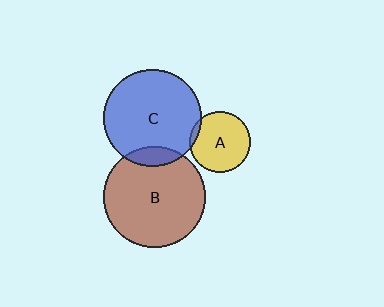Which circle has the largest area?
Circle B (brown).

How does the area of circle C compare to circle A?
Approximately 2.5 times.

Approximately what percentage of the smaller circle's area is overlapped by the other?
Approximately 5%.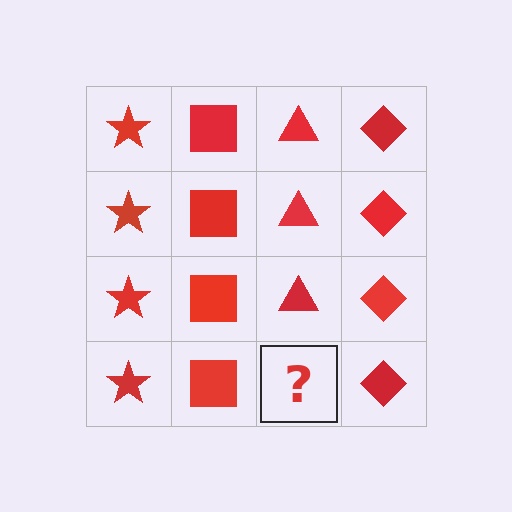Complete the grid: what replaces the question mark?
The question mark should be replaced with a red triangle.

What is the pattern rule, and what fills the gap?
The rule is that each column has a consistent shape. The gap should be filled with a red triangle.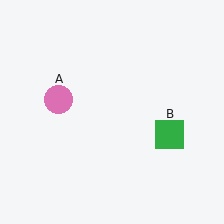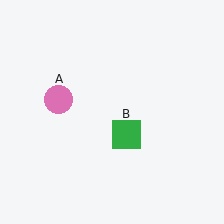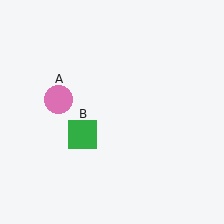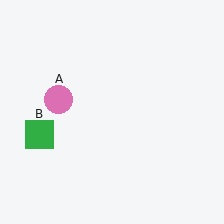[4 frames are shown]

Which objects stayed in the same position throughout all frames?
Pink circle (object A) remained stationary.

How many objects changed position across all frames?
1 object changed position: green square (object B).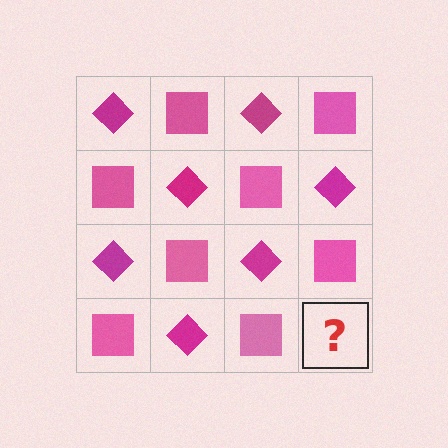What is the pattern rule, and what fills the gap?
The rule is that it alternates magenta diamond and pink square in a checkerboard pattern. The gap should be filled with a magenta diamond.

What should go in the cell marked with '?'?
The missing cell should contain a magenta diamond.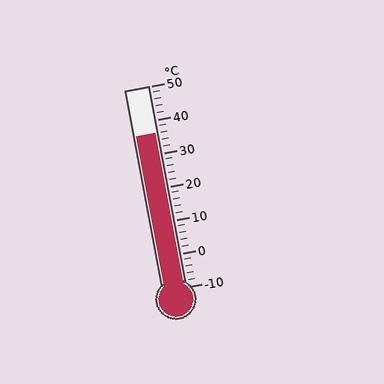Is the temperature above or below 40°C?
The temperature is below 40°C.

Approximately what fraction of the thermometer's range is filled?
The thermometer is filled to approximately 75% of its range.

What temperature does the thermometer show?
The thermometer shows approximately 36°C.